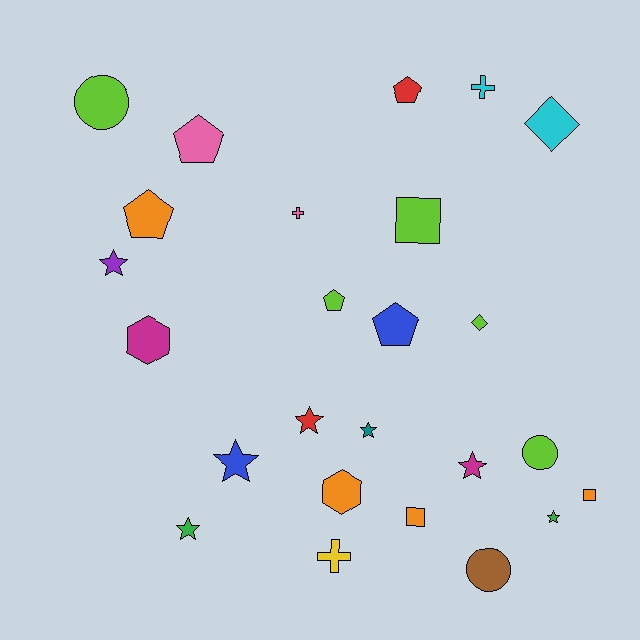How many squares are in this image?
There are 3 squares.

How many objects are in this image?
There are 25 objects.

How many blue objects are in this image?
There are 2 blue objects.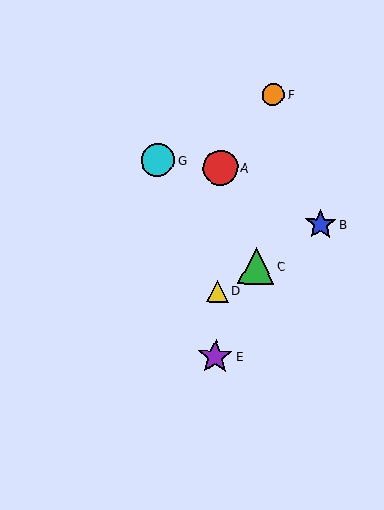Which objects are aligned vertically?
Objects A, D, E are aligned vertically.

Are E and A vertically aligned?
Yes, both are at x≈215.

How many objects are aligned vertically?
3 objects (A, D, E) are aligned vertically.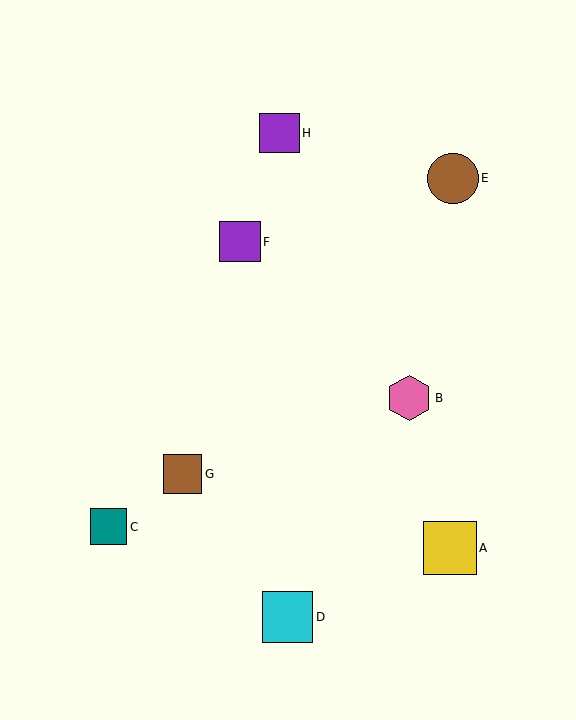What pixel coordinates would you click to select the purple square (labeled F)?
Click at (240, 242) to select the purple square F.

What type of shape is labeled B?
Shape B is a pink hexagon.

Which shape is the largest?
The yellow square (labeled A) is the largest.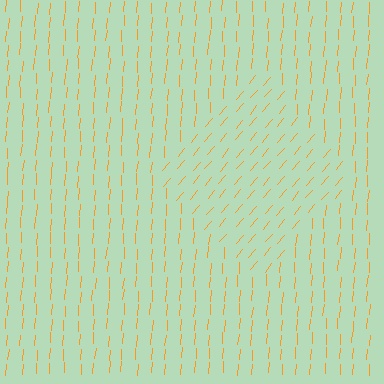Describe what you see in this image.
The image is filled with small orange line segments. A diamond region in the image has lines oriented differently from the surrounding lines, creating a visible texture boundary.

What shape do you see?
I see a diamond.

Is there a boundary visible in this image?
Yes, there is a texture boundary formed by a change in line orientation.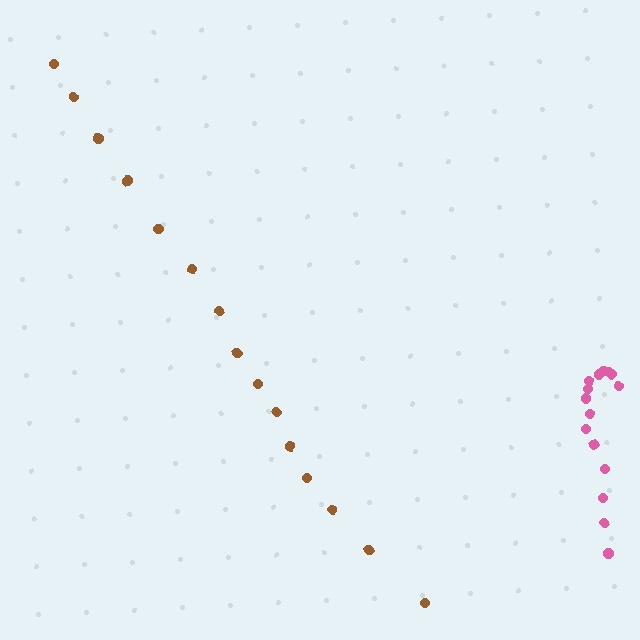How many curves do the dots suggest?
There are 2 distinct paths.